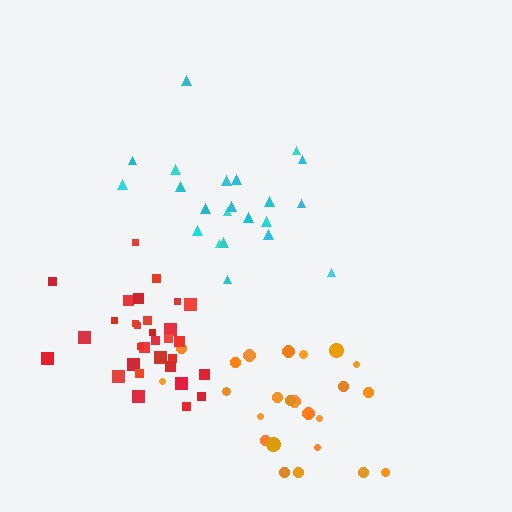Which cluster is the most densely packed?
Red.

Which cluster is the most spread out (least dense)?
Cyan.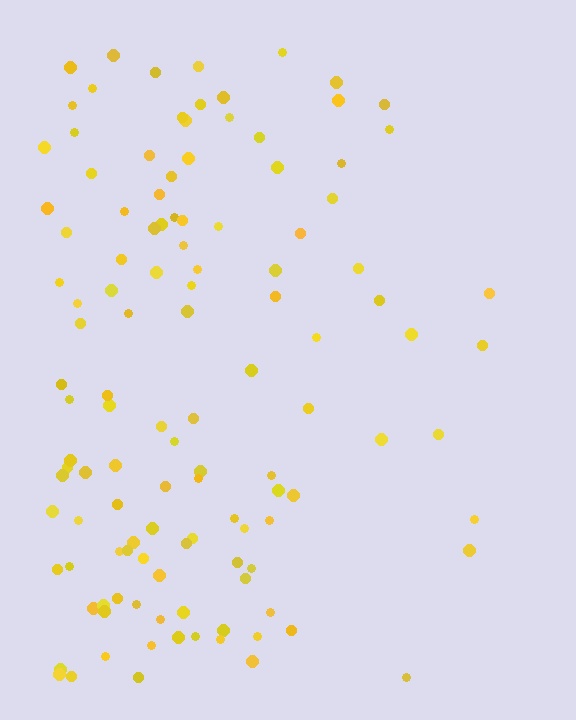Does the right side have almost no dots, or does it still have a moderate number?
Still a moderate number, just noticeably fewer than the left.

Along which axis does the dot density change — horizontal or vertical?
Horizontal.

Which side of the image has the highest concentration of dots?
The left.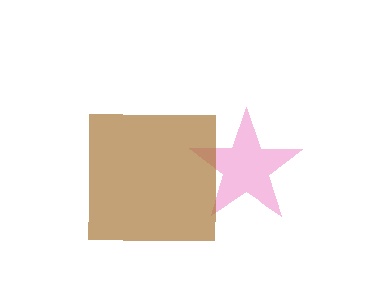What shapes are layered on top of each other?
The layered shapes are: a pink star, a brown square.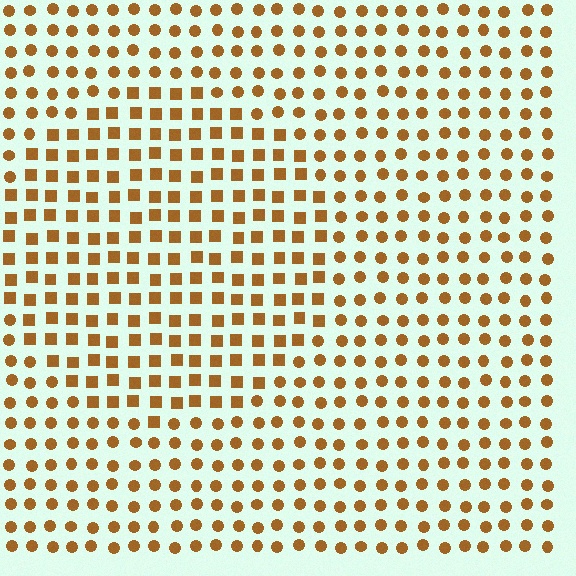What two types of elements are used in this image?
The image uses squares inside the circle region and circles outside it.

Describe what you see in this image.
The image is filled with small brown elements arranged in a uniform grid. A circle-shaped region contains squares, while the surrounding area contains circles. The boundary is defined purely by the change in element shape.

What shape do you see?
I see a circle.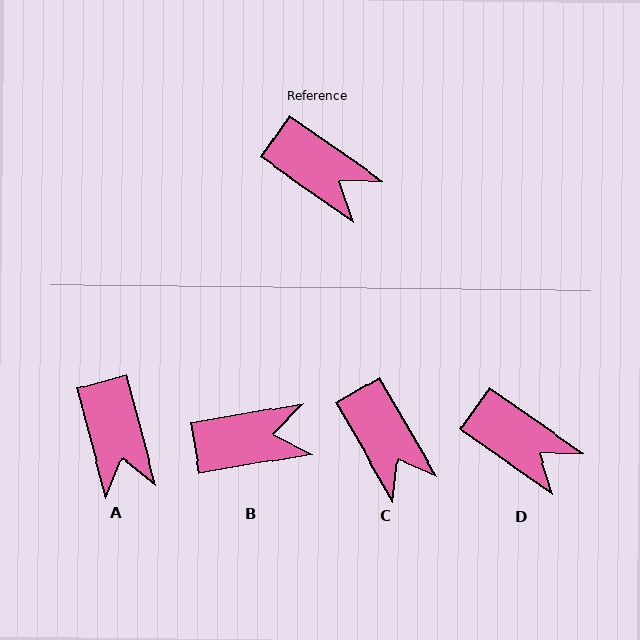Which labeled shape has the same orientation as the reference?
D.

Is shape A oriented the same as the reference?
No, it is off by about 40 degrees.